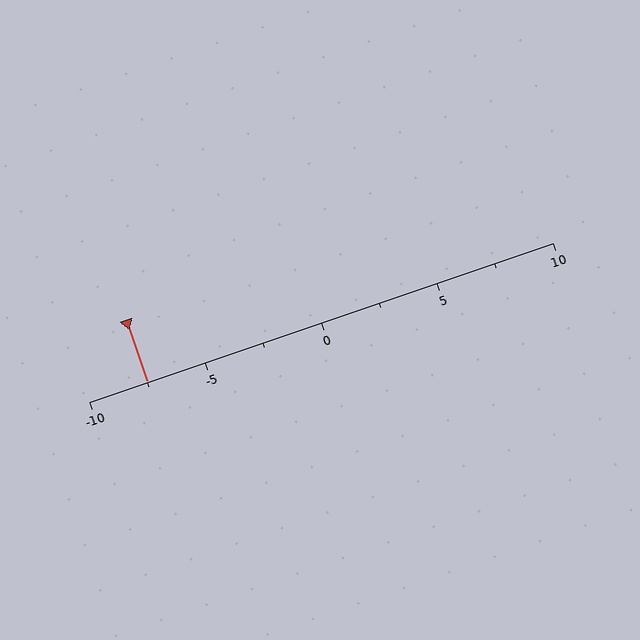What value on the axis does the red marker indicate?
The marker indicates approximately -7.5.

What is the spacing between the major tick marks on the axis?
The major ticks are spaced 5 apart.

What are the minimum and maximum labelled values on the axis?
The axis runs from -10 to 10.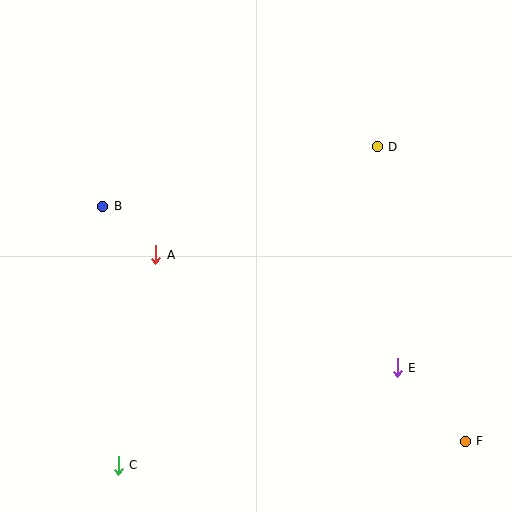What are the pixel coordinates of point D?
Point D is at (377, 147).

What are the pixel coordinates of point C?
Point C is at (118, 465).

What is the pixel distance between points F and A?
The distance between F and A is 361 pixels.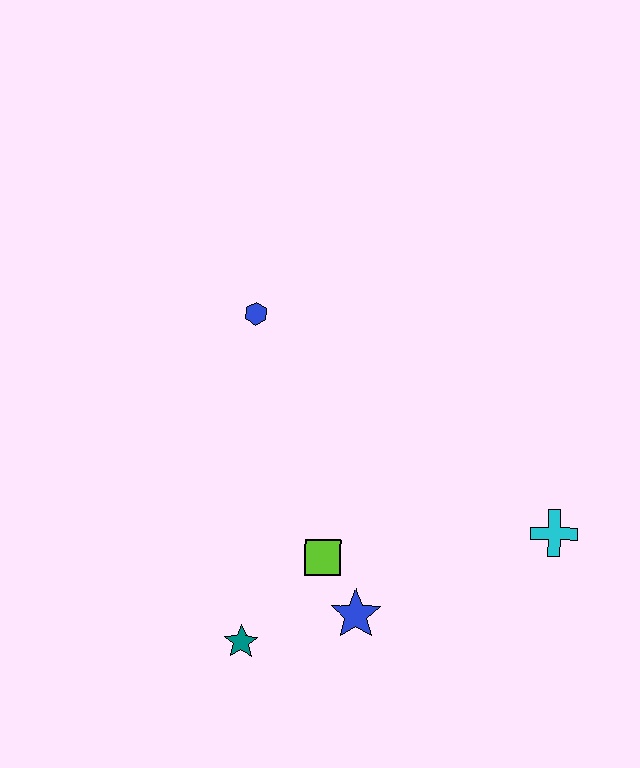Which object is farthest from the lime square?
The blue hexagon is farthest from the lime square.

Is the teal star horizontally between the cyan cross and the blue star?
No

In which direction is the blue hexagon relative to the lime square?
The blue hexagon is above the lime square.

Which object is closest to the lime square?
The blue star is closest to the lime square.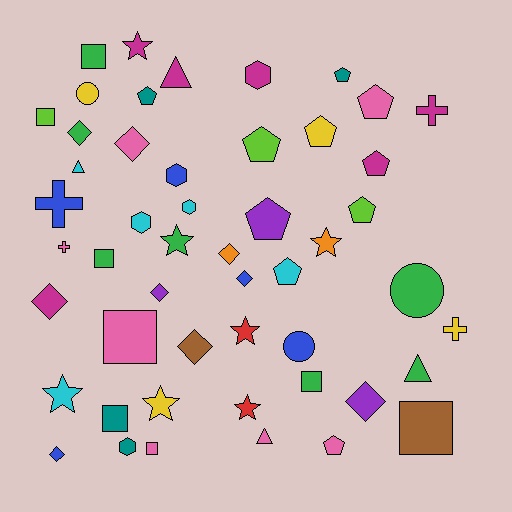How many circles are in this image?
There are 3 circles.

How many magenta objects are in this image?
There are 6 magenta objects.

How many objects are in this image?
There are 50 objects.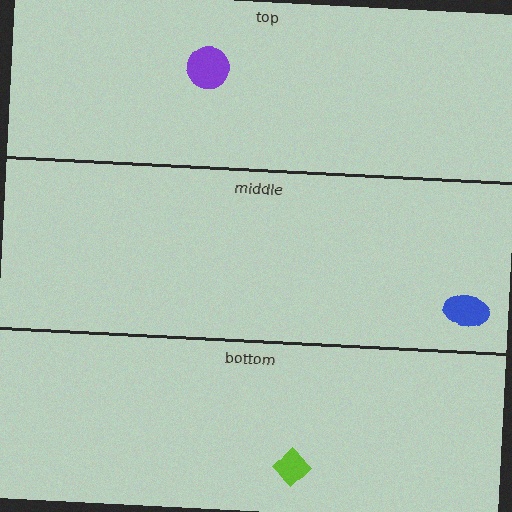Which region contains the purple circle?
The top region.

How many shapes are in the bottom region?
1.